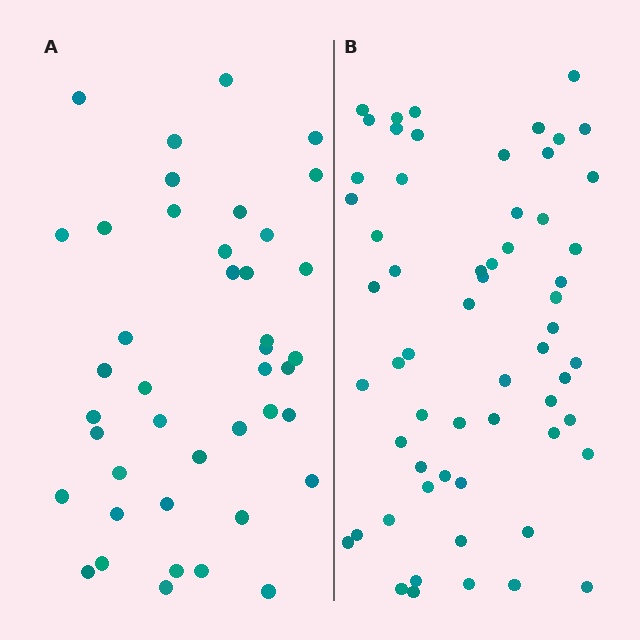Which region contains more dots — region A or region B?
Region B (the right region) has more dots.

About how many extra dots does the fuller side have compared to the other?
Region B has approximately 20 more dots than region A.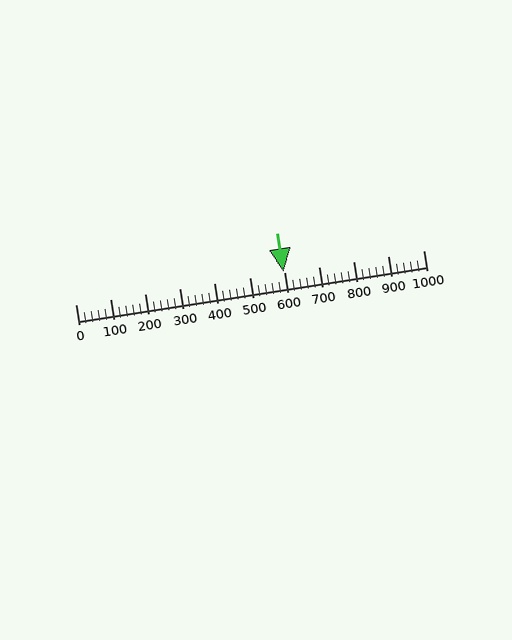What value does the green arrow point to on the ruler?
The green arrow points to approximately 598.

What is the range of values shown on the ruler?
The ruler shows values from 0 to 1000.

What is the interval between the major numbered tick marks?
The major tick marks are spaced 100 units apart.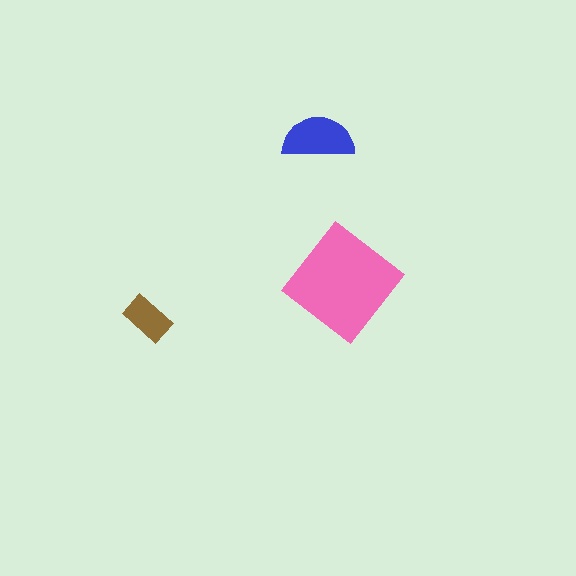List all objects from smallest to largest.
The brown rectangle, the blue semicircle, the pink diamond.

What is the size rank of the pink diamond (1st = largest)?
1st.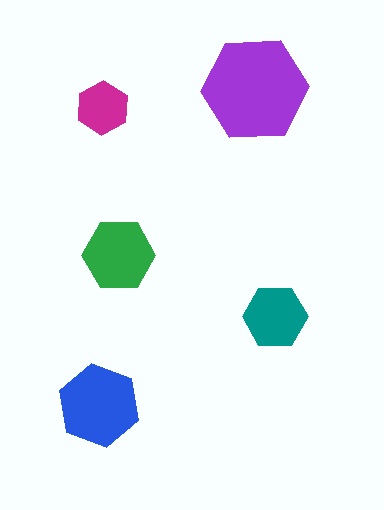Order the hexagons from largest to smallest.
the purple one, the blue one, the green one, the teal one, the magenta one.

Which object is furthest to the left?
The blue hexagon is leftmost.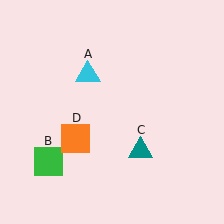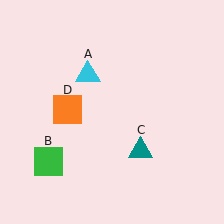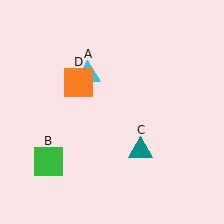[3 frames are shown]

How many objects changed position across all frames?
1 object changed position: orange square (object D).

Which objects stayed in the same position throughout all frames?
Cyan triangle (object A) and green square (object B) and teal triangle (object C) remained stationary.